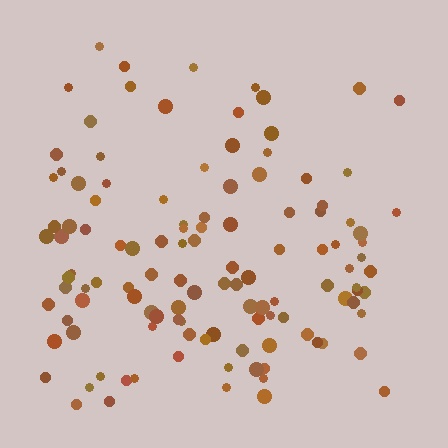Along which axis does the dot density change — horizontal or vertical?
Vertical.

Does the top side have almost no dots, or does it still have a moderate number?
Still a moderate number, just noticeably fewer than the bottom.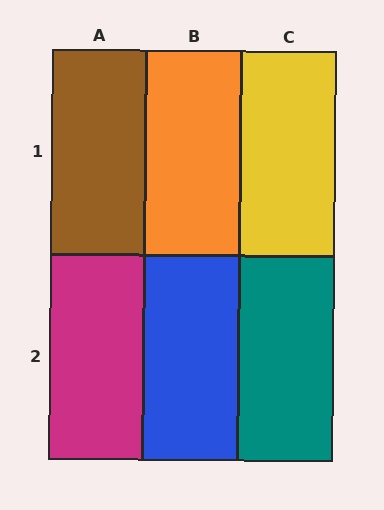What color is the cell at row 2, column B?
Blue.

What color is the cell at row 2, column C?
Teal.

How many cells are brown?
1 cell is brown.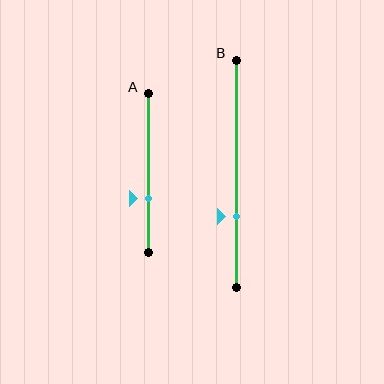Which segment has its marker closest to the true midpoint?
Segment A has its marker closest to the true midpoint.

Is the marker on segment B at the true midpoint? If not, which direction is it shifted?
No, the marker on segment B is shifted downward by about 19% of the segment length.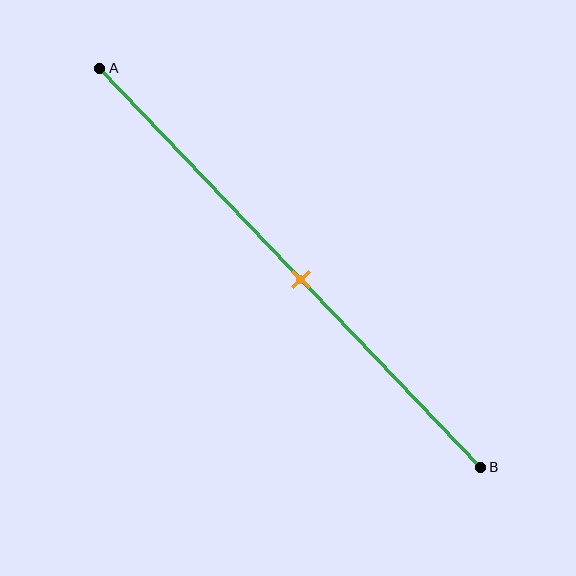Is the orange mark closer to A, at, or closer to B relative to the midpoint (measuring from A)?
The orange mark is approximately at the midpoint of segment AB.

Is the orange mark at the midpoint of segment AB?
Yes, the mark is approximately at the midpoint.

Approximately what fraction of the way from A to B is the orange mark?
The orange mark is approximately 55% of the way from A to B.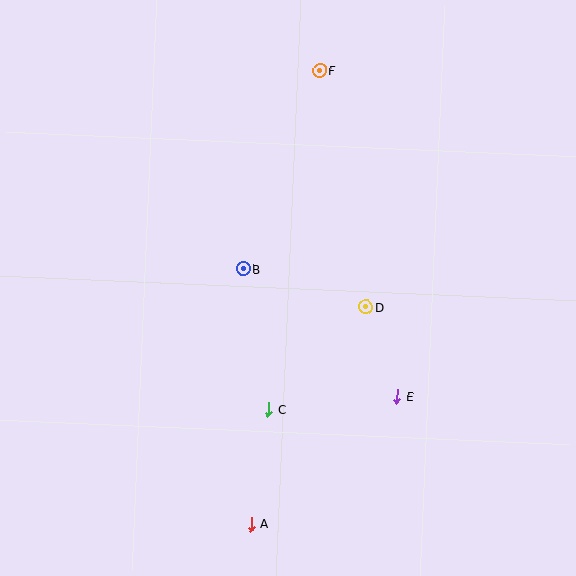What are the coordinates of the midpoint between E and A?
The midpoint between E and A is at (324, 460).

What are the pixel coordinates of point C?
Point C is at (269, 409).